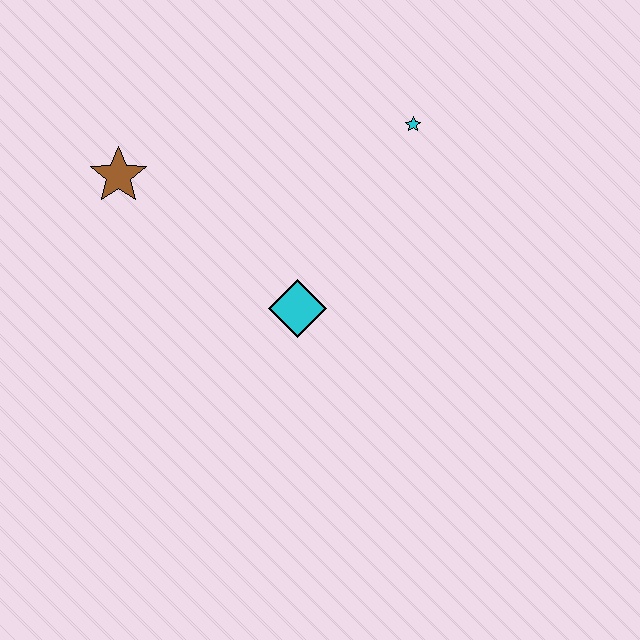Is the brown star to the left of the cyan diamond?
Yes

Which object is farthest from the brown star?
The cyan star is farthest from the brown star.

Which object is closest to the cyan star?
The cyan diamond is closest to the cyan star.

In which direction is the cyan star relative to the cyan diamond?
The cyan star is above the cyan diamond.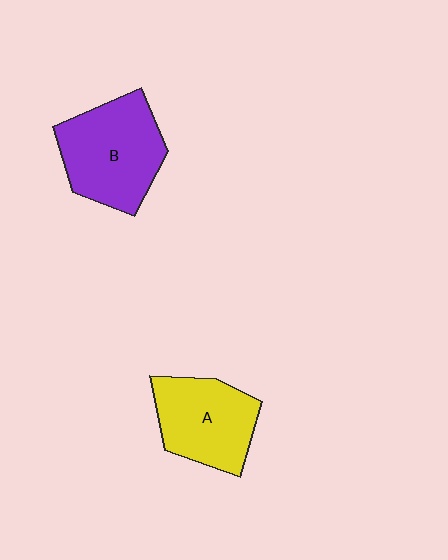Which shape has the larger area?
Shape B (purple).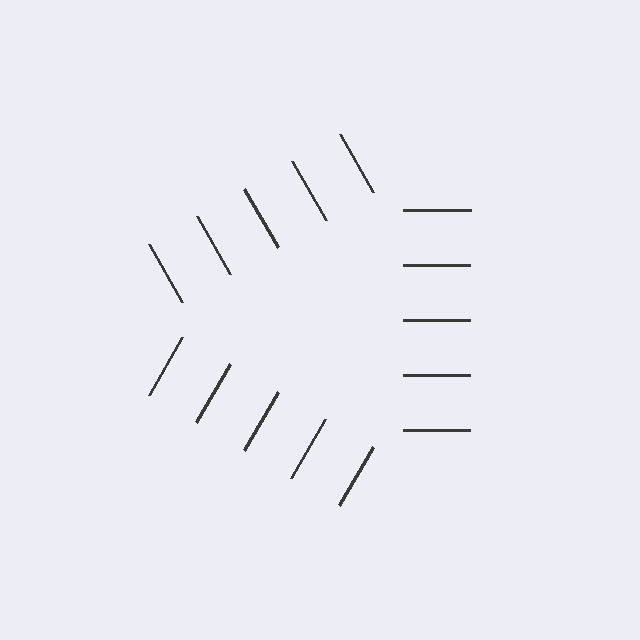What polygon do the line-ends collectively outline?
An illusory triangle — the line segments terminate on its edges but no continuous stroke is drawn.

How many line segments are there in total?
15 — 5 along each of the 3 edges.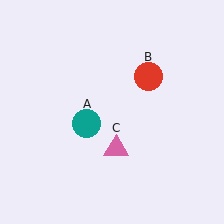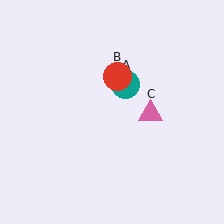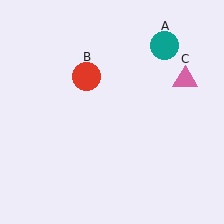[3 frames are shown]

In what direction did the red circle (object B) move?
The red circle (object B) moved left.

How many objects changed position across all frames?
3 objects changed position: teal circle (object A), red circle (object B), pink triangle (object C).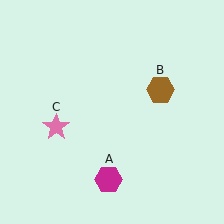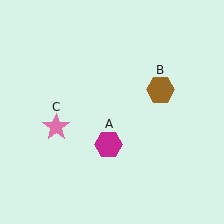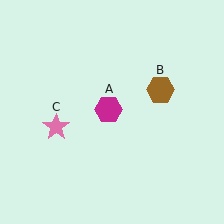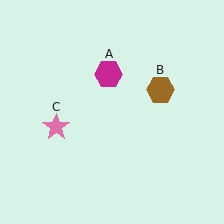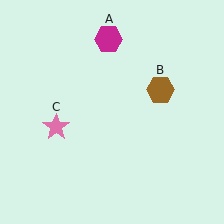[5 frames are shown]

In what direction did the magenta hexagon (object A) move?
The magenta hexagon (object A) moved up.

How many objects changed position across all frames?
1 object changed position: magenta hexagon (object A).